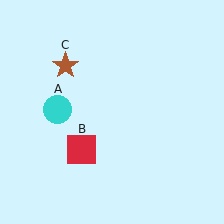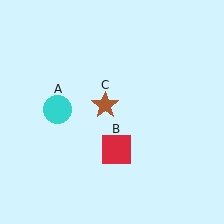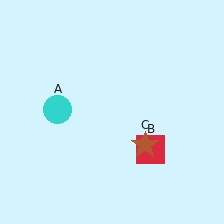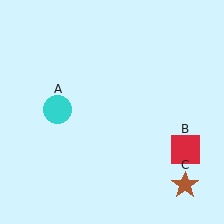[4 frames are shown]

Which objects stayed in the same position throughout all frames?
Cyan circle (object A) remained stationary.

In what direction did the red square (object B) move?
The red square (object B) moved right.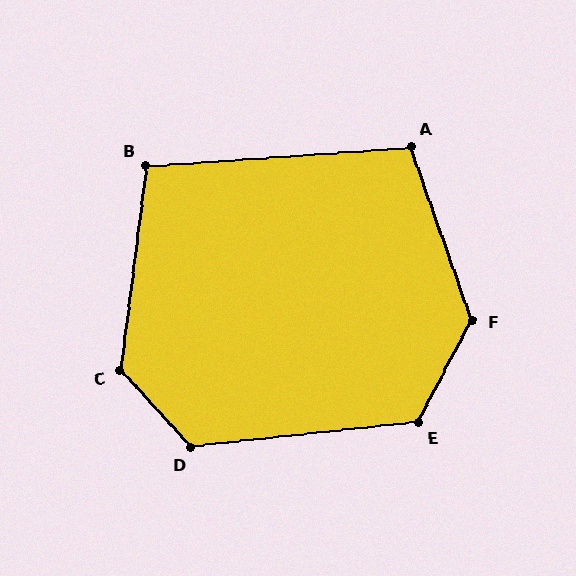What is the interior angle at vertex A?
Approximately 105 degrees (obtuse).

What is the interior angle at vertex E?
Approximately 124 degrees (obtuse).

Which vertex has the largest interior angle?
F, at approximately 133 degrees.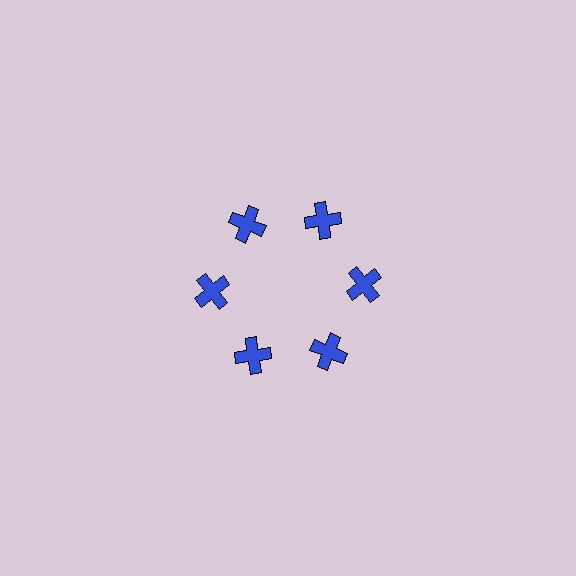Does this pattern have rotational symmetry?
Yes, this pattern has 6-fold rotational symmetry. It looks the same after rotating 60 degrees around the center.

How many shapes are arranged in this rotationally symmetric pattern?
There are 6 shapes, arranged in 6 groups of 1.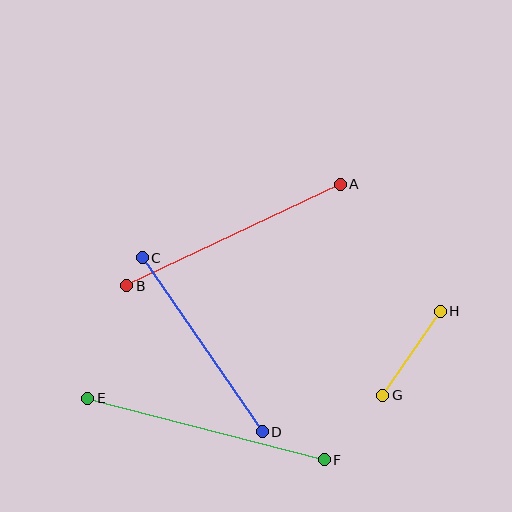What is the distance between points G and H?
The distance is approximately 102 pixels.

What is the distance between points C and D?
The distance is approximately 211 pixels.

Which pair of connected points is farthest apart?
Points E and F are farthest apart.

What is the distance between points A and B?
The distance is approximately 237 pixels.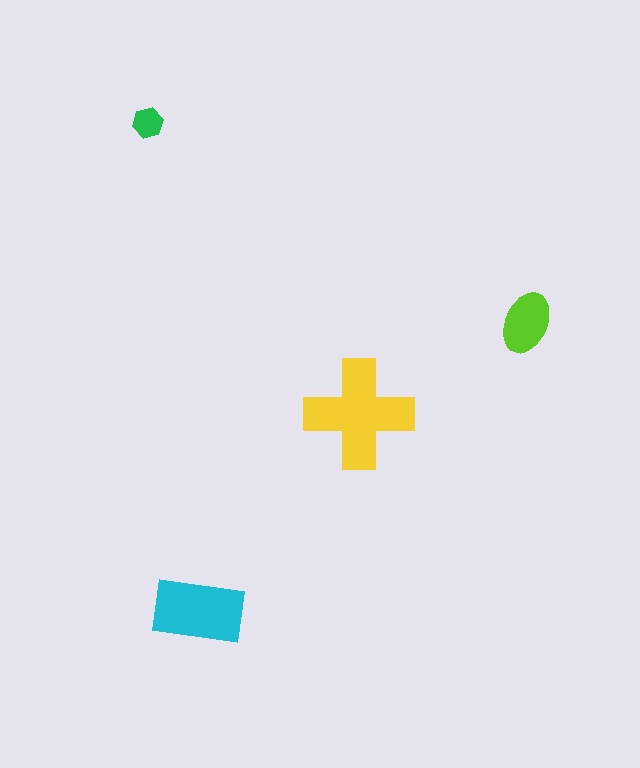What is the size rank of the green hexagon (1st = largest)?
4th.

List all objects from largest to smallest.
The yellow cross, the cyan rectangle, the lime ellipse, the green hexagon.